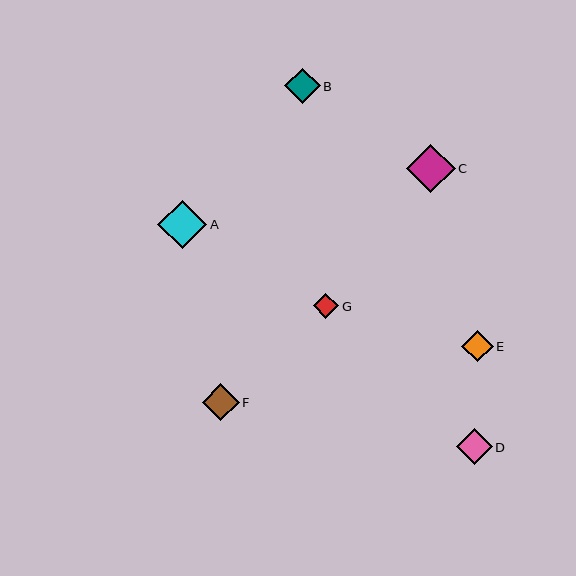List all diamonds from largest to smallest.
From largest to smallest: C, A, F, D, B, E, G.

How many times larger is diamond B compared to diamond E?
Diamond B is approximately 1.1 times the size of diamond E.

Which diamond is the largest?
Diamond C is the largest with a size of approximately 49 pixels.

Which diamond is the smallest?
Diamond G is the smallest with a size of approximately 26 pixels.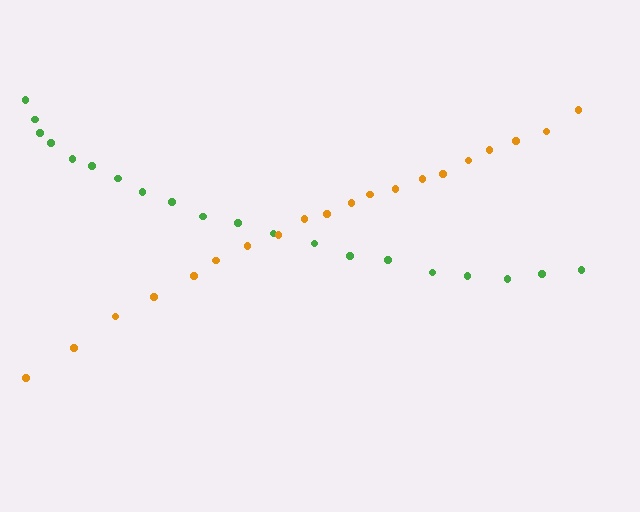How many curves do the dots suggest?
There are 2 distinct paths.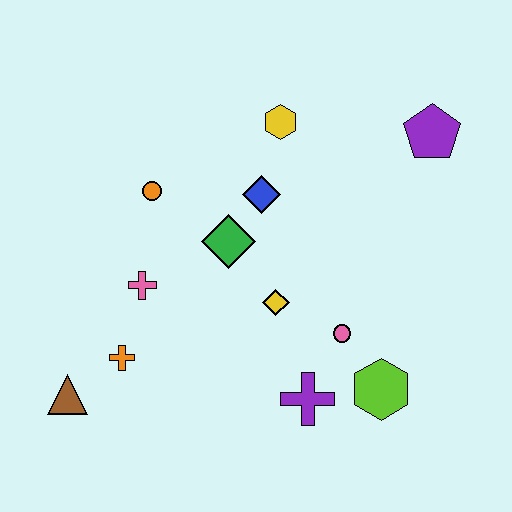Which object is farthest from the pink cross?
The purple pentagon is farthest from the pink cross.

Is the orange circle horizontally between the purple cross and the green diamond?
No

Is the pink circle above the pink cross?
No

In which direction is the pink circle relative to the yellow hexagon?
The pink circle is below the yellow hexagon.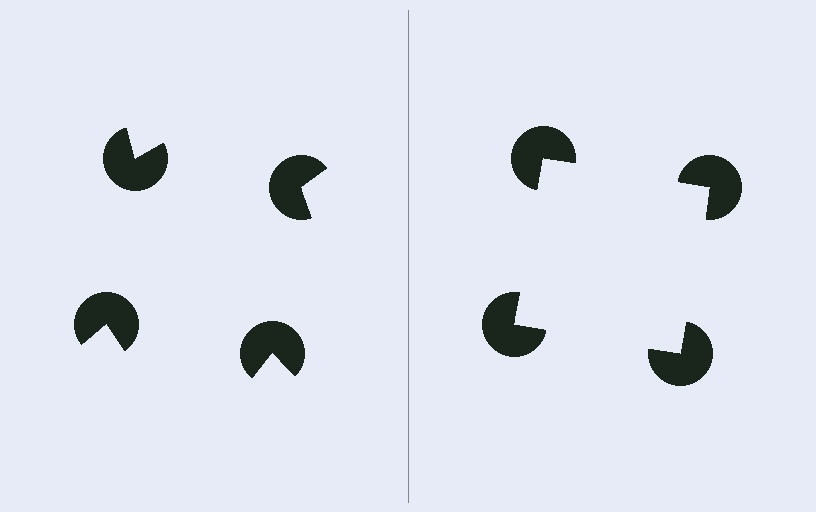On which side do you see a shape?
An illusory square appears on the right side. On the left side the wedge cuts are rotated, so no coherent shape forms.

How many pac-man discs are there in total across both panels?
8 — 4 on each side.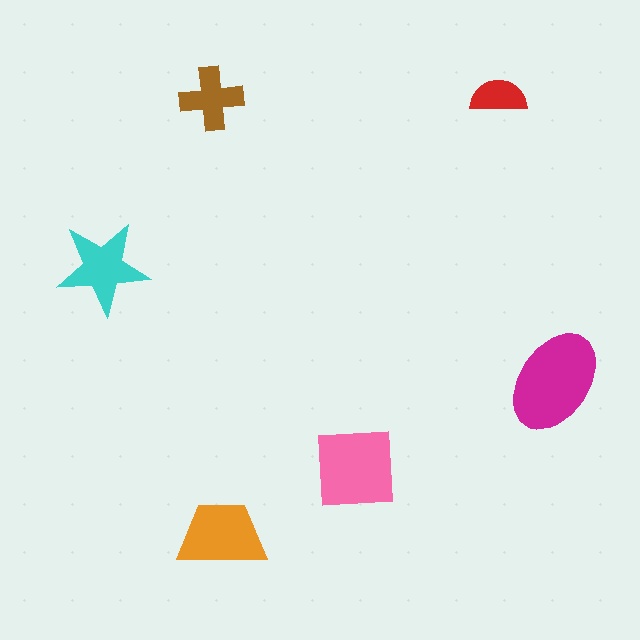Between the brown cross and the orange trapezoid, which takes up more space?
The orange trapezoid.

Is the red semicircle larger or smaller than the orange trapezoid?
Smaller.